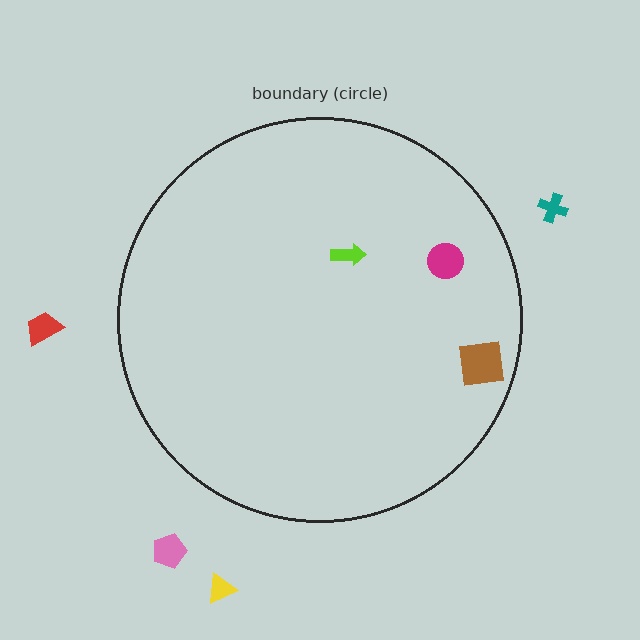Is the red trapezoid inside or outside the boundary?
Outside.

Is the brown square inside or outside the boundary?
Inside.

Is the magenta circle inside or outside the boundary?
Inside.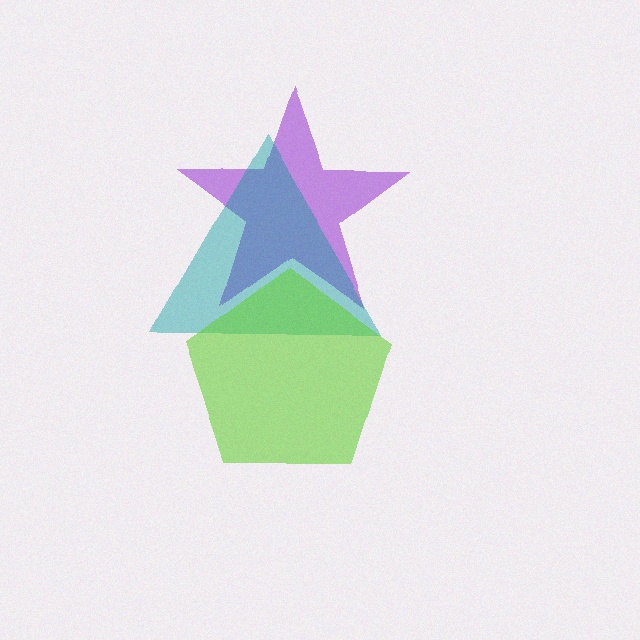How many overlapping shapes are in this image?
There are 3 overlapping shapes in the image.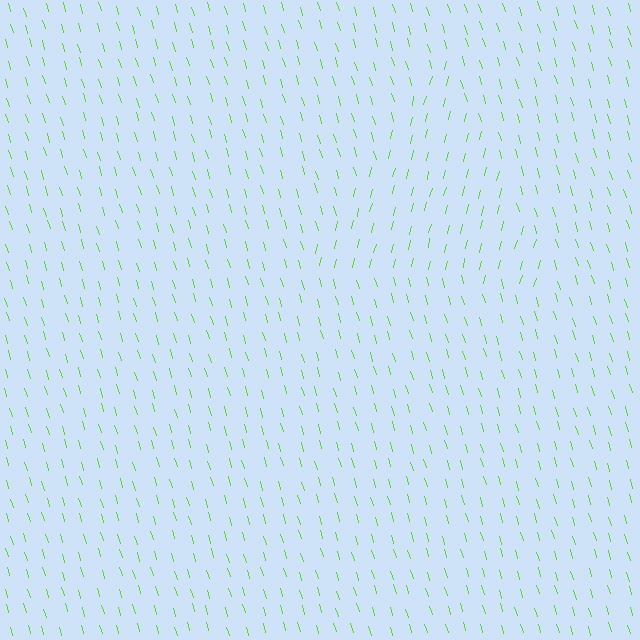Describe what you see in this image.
The image is filled with small lime line segments. A triangle region in the image has lines oriented differently from the surrounding lines, creating a visible texture boundary.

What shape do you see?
I see a triangle.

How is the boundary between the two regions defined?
The boundary is defined purely by a change in line orientation (approximately 31 degrees difference). All lines are the same color and thickness.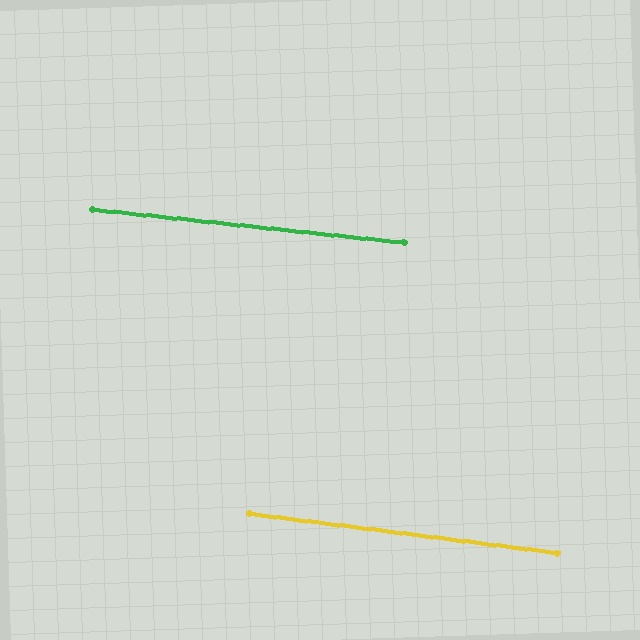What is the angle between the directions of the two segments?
Approximately 1 degree.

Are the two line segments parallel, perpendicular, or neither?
Parallel — their directions differ by only 1.1°.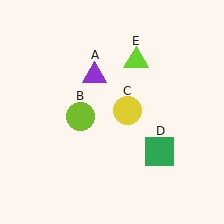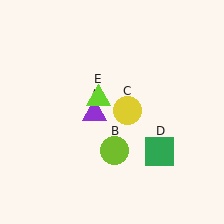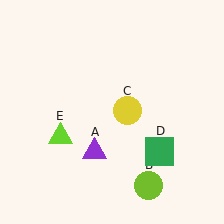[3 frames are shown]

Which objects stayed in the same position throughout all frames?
Yellow circle (object C) and green square (object D) remained stationary.